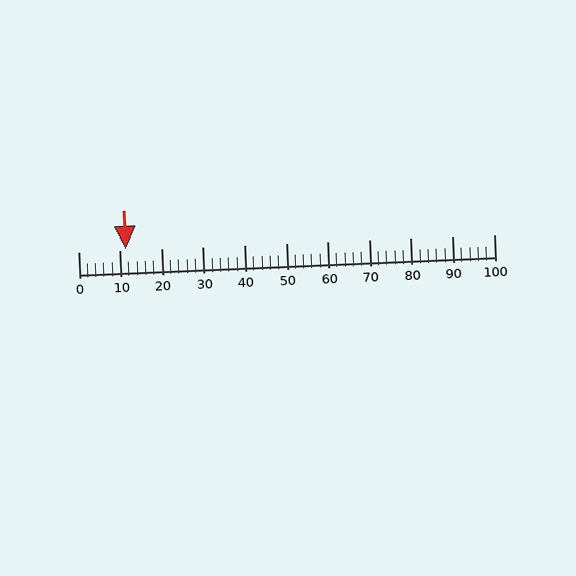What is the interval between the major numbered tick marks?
The major tick marks are spaced 10 units apart.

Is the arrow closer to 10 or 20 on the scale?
The arrow is closer to 10.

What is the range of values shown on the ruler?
The ruler shows values from 0 to 100.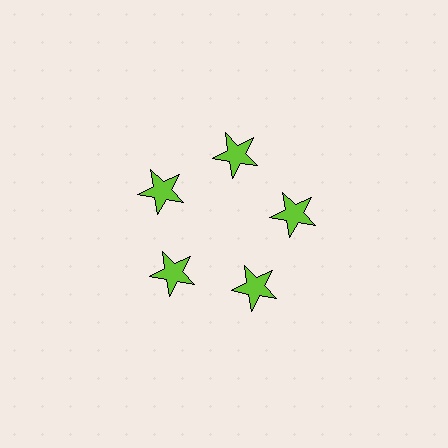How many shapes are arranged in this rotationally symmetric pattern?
There are 5 shapes, arranged in 5 groups of 1.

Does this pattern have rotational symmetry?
Yes, this pattern has 5-fold rotational symmetry. It looks the same after rotating 72 degrees around the center.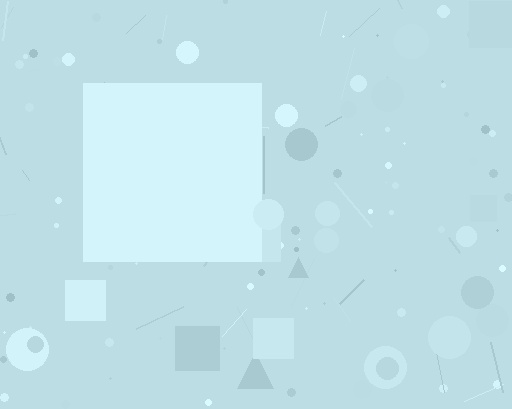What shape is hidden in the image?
A square is hidden in the image.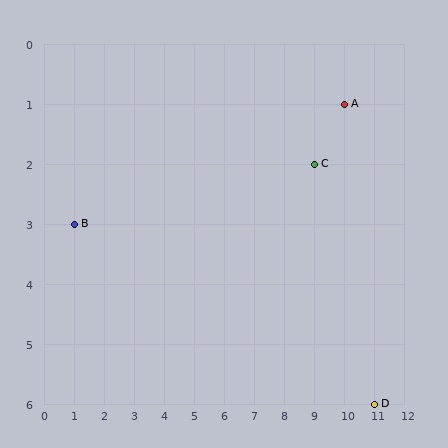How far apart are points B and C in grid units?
Points B and C are 8 columns and 1 row apart (about 8.1 grid units diagonally).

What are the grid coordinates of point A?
Point A is at grid coordinates (10, 1).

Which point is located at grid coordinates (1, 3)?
Point B is at (1, 3).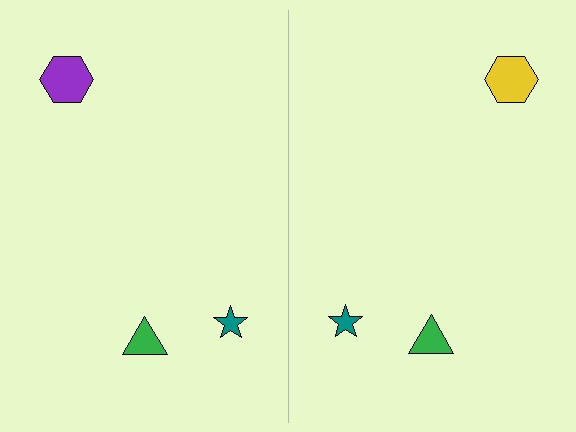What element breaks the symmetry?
The yellow hexagon on the right side breaks the symmetry — its mirror counterpart is purple.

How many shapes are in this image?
There are 6 shapes in this image.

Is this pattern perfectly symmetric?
No, the pattern is not perfectly symmetric. The yellow hexagon on the right side breaks the symmetry — its mirror counterpart is purple.